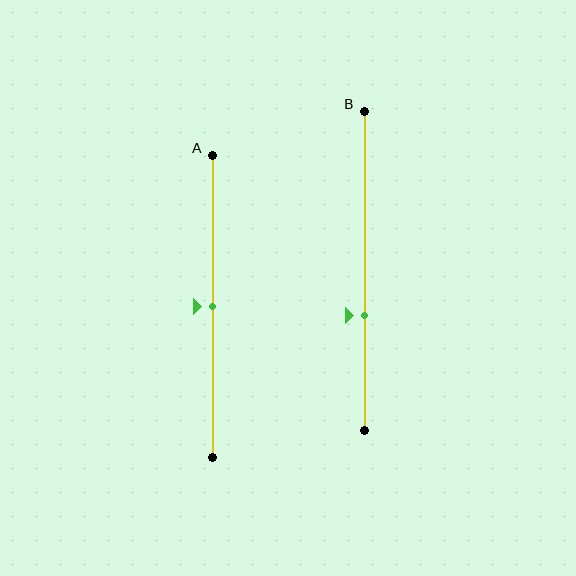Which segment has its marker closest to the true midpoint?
Segment A has its marker closest to the true midpoint.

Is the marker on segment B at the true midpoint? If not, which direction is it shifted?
No, the marker on segment B is shifted downward by about 14% of the segment length.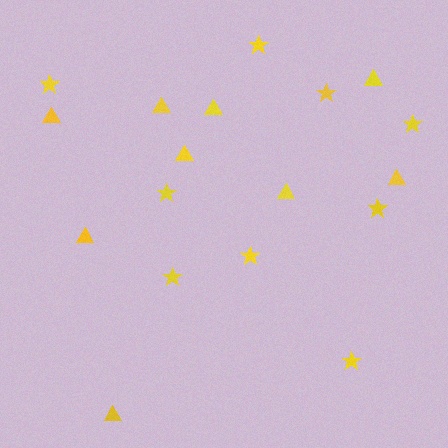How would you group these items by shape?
There are 2 groups: one group of triangles (9) and one group of stars (9).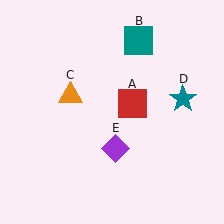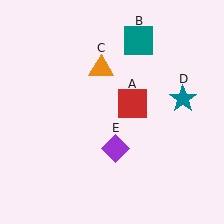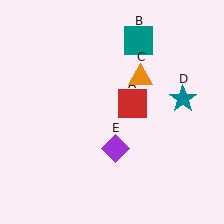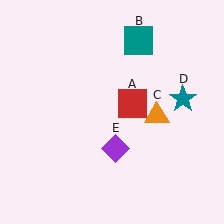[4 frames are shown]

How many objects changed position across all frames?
1 object changed position: orange triangle (object C).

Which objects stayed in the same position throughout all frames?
Red square (object A) and teal square (object B) and teal star (object D) and purple diamond (object E) remained stationary.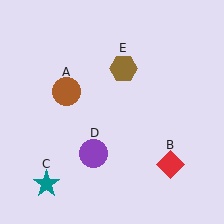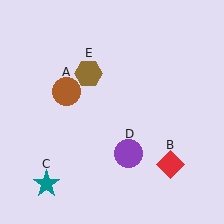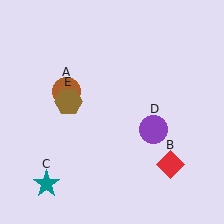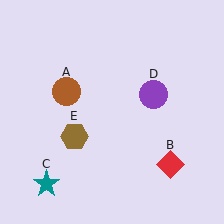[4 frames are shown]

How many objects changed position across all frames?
2 objects changed position: purple circle (object D), brown hexagon (object E).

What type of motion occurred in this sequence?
The purple circle (object D), brown hexagon (object E) rotated counterclockwise around the center of the scene.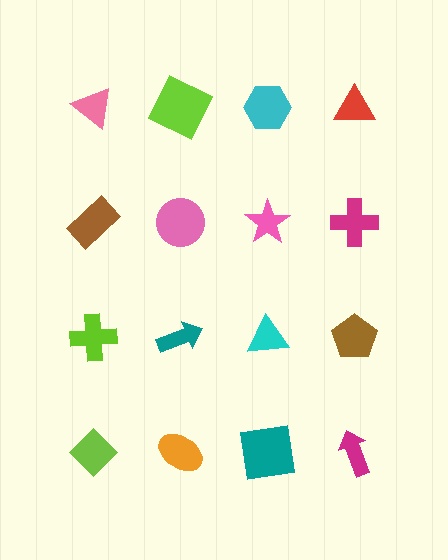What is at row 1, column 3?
A cyan hexagon.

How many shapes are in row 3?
4 shapes.